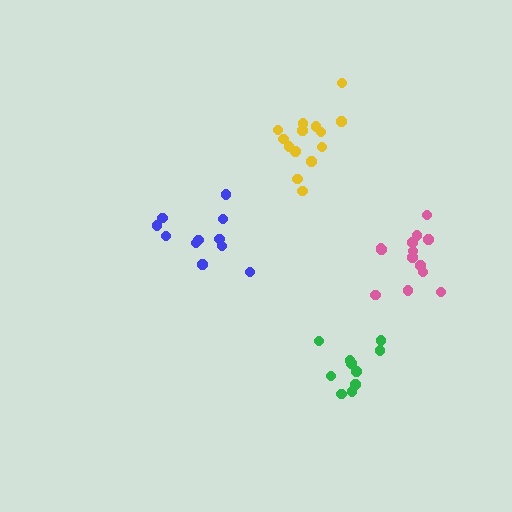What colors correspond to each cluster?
The clusters are colored: yellow, pink, blue, green.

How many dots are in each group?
Group 1: 14 dots, Group 2: 13 dots, Group 3: 11 dots, Group 4: 10 dots (48 total).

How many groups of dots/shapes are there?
There are 4 groups.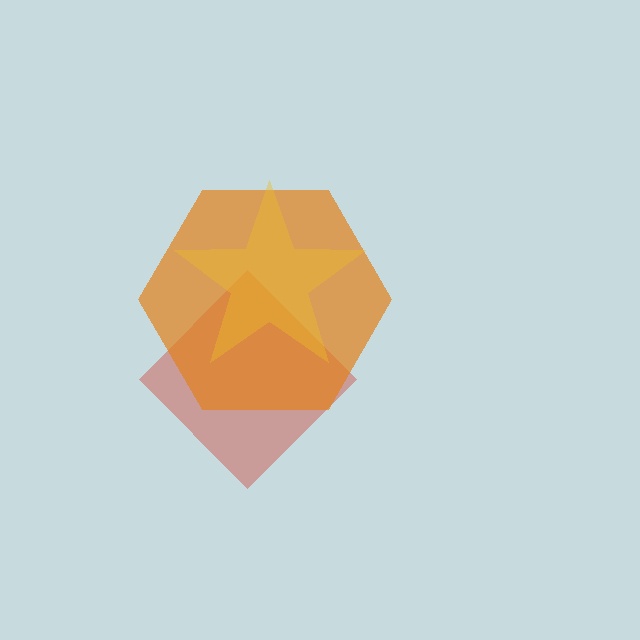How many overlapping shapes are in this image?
There are 3 overlapping shapes in the image.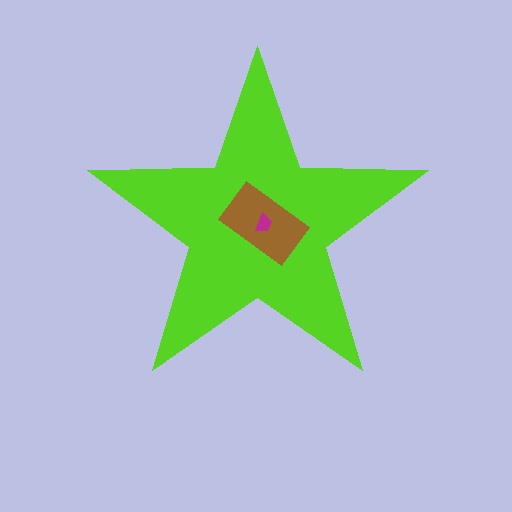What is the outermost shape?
The lime star.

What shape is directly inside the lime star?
The brown rectangle.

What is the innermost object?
The magenta trapezoid.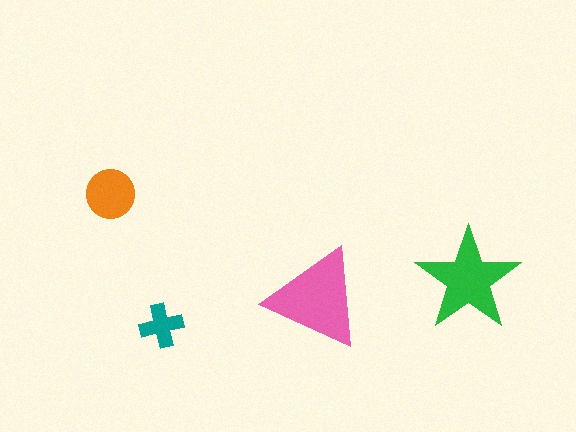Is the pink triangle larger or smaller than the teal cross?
Larger.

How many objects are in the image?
There are 4 objects in the image.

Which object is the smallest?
The teal cross.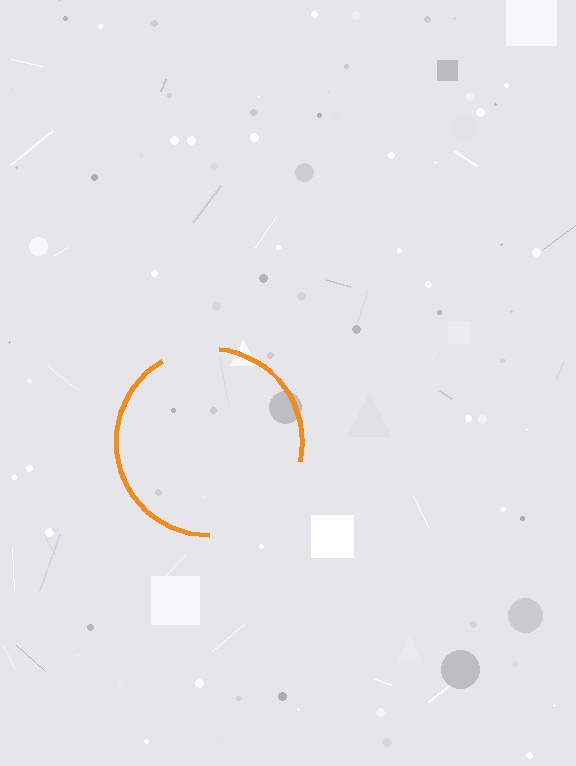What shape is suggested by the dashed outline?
The dashed outline suggests a circle.